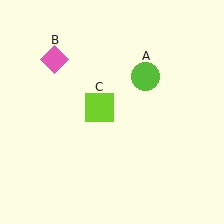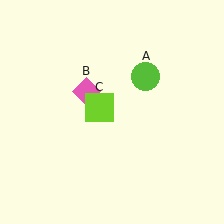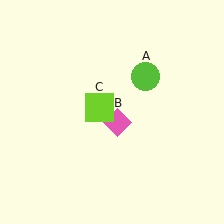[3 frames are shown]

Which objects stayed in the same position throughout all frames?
Lime circle (object A) and lime square (object C) remained stationary.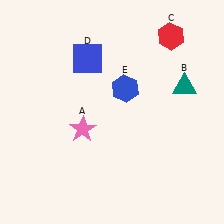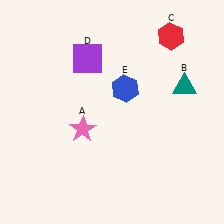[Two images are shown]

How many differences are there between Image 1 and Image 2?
There is 1 difference between the two images.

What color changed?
The square (D) changed from blue in Image 1 to purple in Image 2.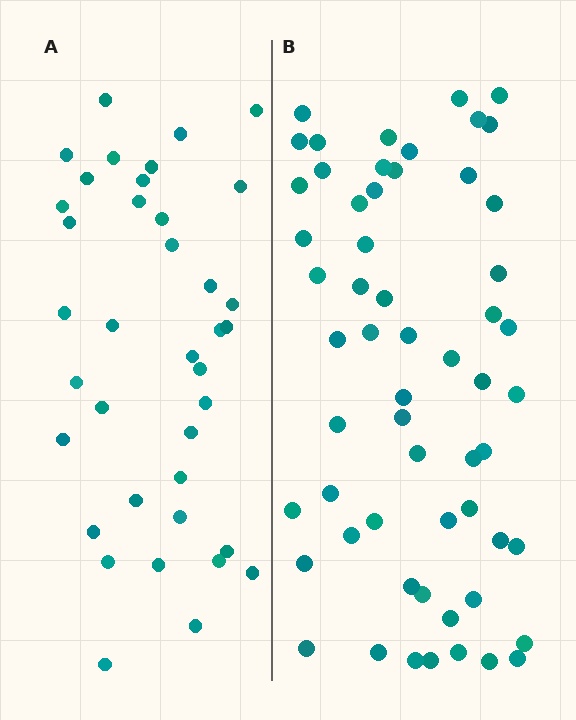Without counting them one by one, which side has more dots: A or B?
Region B (the right region) has more dots.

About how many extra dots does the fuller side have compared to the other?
Region B has approximately 20 more dots than region A.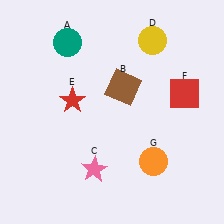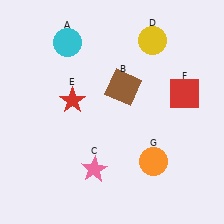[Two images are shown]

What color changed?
The circle (A) changed from teal in Image 1 to cyan in Image 2.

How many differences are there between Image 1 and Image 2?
There is 1 difference between the two images.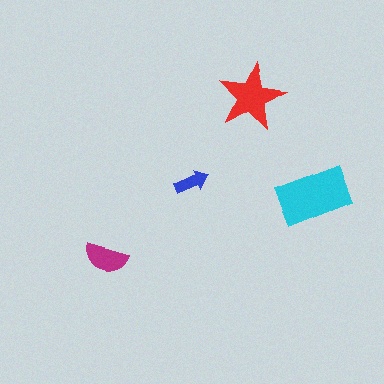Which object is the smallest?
The blue arrow.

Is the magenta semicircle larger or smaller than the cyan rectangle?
Smaller.